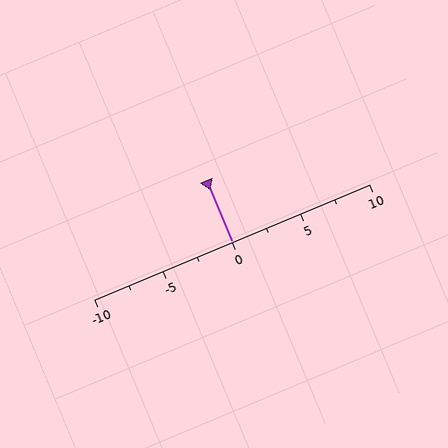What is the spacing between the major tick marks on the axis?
The major ticks are spaced 5 apart.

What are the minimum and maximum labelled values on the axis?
The axis runs from -10 to 10.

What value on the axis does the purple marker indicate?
The marker indicates approximately 0.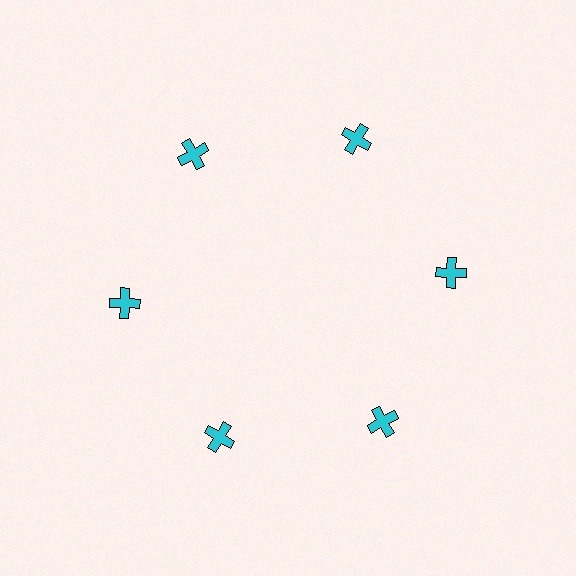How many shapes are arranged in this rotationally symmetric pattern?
There are 6 shapes, arranged in 6 groups of 1.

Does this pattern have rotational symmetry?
Yes, this pattern has 6-fold rotational symmetry. It looks the same after rotating 60 degrees around the center.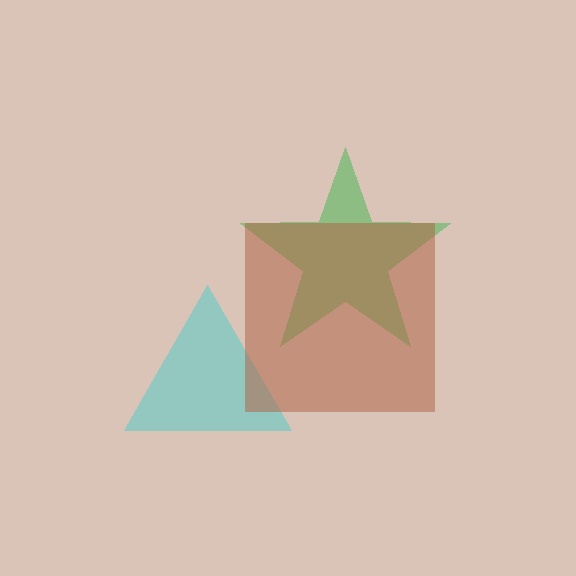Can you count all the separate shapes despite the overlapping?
Yes, there are 3 separate shapes.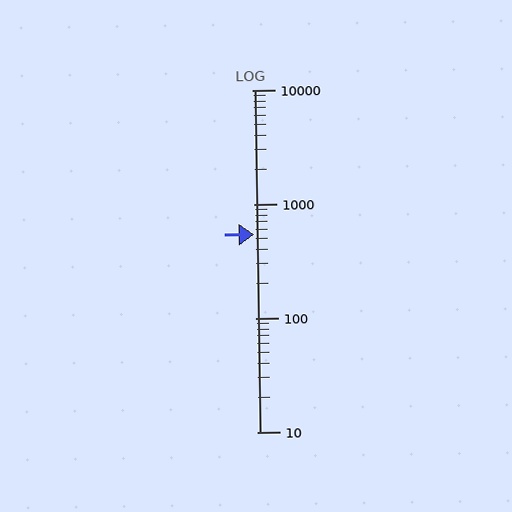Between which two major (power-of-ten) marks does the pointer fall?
The pointer is between 100 and 1000.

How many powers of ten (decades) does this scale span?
The scale spans 3 decades, from 10 to 10000.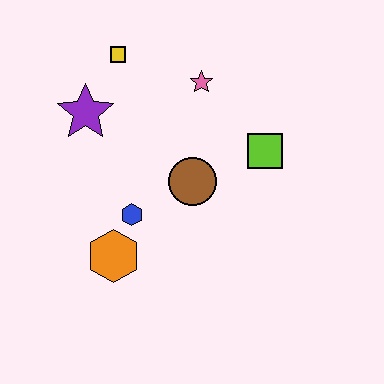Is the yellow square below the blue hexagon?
No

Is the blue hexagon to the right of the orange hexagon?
Yes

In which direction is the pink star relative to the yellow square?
The pink star is to the right of the yellow square.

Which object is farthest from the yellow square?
The orange hexagon is farthest from the yellow square.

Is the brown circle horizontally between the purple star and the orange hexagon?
No